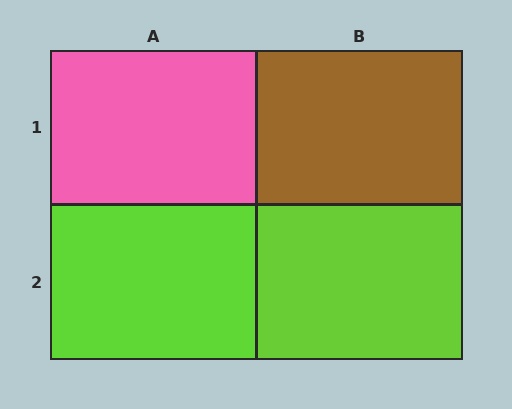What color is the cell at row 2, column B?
Lime.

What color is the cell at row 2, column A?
Lime.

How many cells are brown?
1 cell is brown.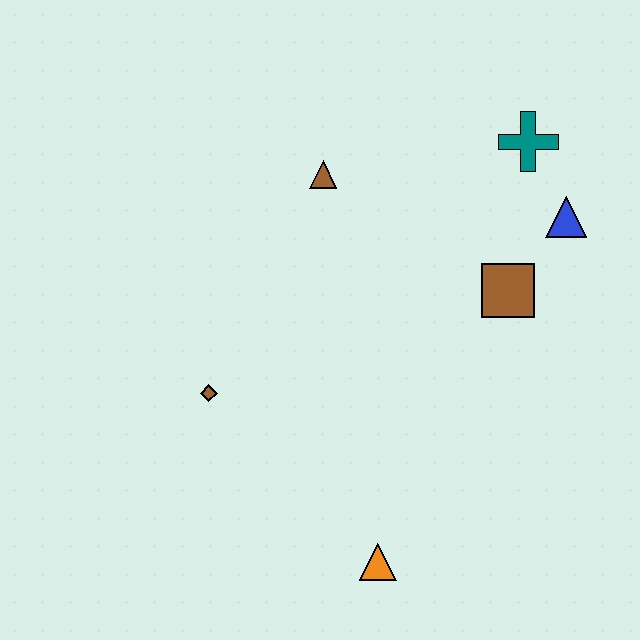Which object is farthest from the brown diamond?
The teal cross is farthest from the brown diamond.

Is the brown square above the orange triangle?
Yes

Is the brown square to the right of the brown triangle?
Yes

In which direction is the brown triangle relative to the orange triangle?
The brown triangle is above the orange triangle.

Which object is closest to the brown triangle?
The teal cross is closest to the brown triangle.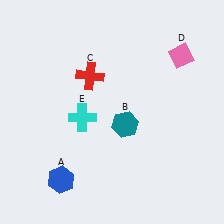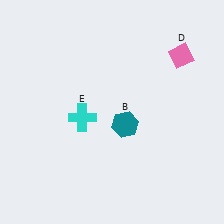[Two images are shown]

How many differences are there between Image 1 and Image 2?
There are 2 differences between the two images.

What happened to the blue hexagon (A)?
The blue hexagon (A) was removed in Image 2. It was in the bottom-left area of Image 1.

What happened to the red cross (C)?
The red cross (C) was removed in Image 2. It was in the top-left area of Image 1.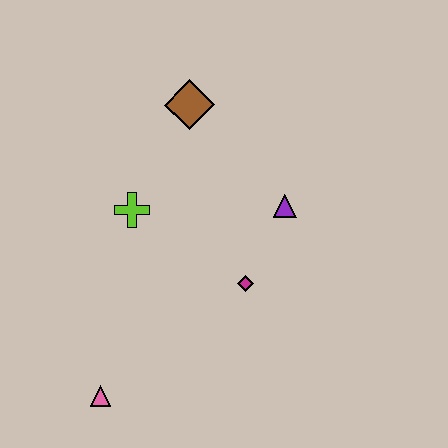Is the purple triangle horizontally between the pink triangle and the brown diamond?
No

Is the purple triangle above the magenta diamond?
Yes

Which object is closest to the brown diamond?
The lime cross is closest to the brown diamond.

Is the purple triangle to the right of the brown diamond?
Yes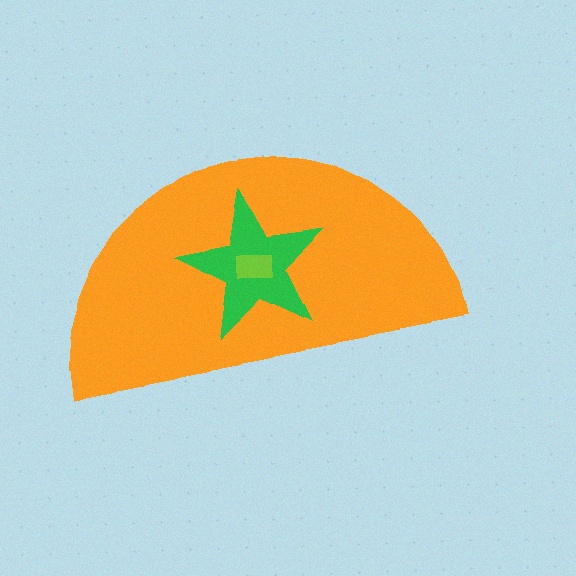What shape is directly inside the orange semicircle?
The green star.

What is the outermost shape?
The orange semicircle.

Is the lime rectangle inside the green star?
Yes.